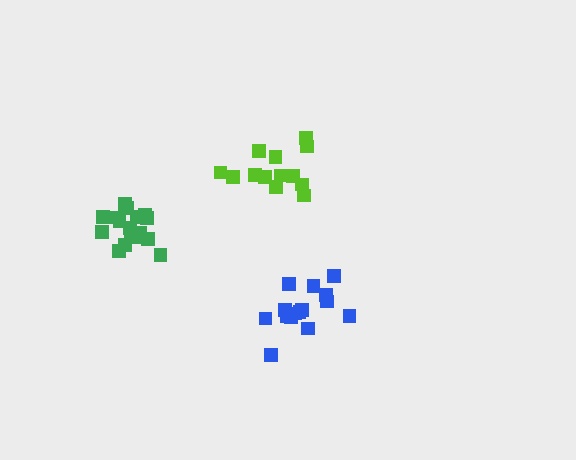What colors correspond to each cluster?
The clusters are colored: green, blue, lime.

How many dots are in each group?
Group 1: 17 dots, Group 2: 15 dots, Group 3: 13 dots (45 total).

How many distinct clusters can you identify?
There are 3 distinct clusters.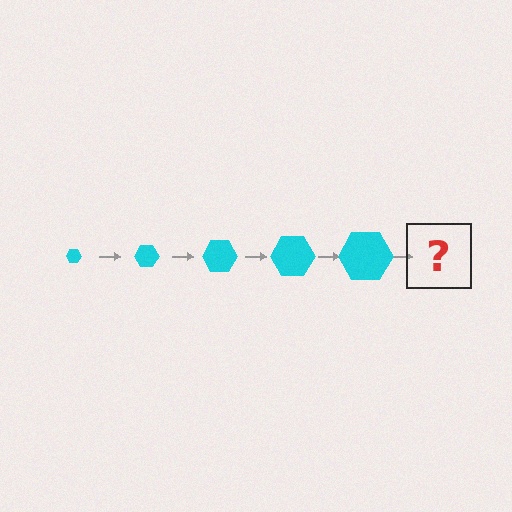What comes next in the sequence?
The next element should be a cyan hexagon, larger than the previous one.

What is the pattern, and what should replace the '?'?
The pattern is that the hexagon gets progressively larger each step. The '?' should be a cyan hexagon, larger than the previous one.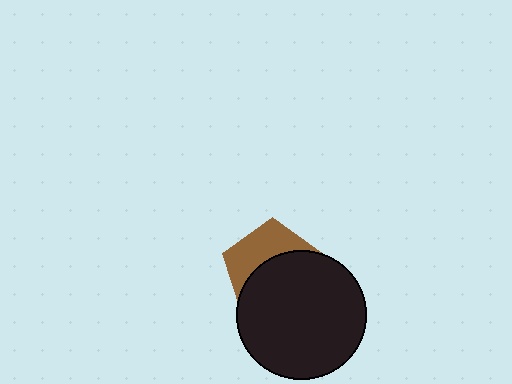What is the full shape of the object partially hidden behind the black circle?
The partially hidden object is a brown pentagon.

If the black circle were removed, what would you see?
You would see the complete brown pentagon.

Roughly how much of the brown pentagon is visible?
A small part of it is visible (roughly 41%).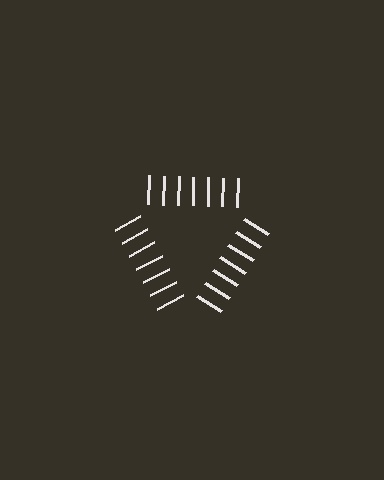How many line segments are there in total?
21 — 7 along each of the 3 edges.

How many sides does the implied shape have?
3 sides — the line-ends trace a triangle.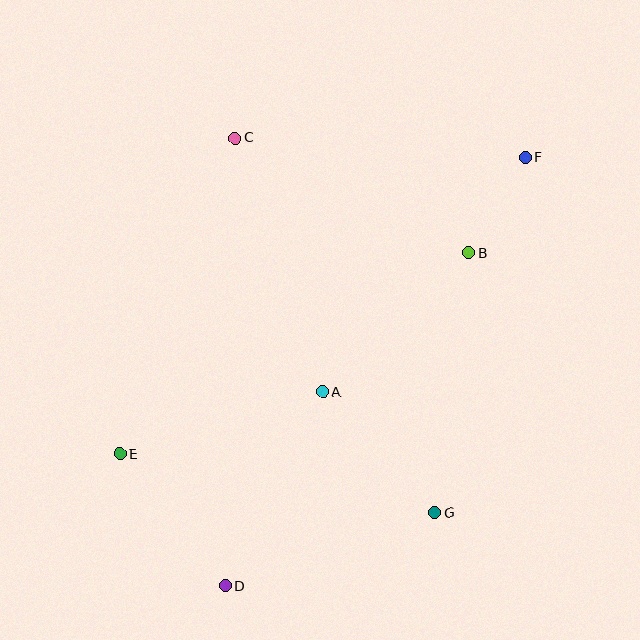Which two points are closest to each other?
Points B and F are closest to each other.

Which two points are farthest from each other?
Points D and F are farthest from each other.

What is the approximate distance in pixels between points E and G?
The distance between E and G is approximately 320 pixels.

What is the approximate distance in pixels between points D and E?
The distance between D and E is approximately 169 pixels.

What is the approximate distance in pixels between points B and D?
The distance between B and D is approximately 412 pixels.